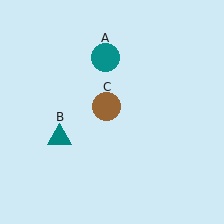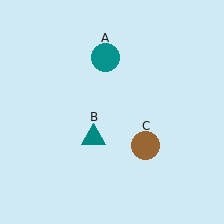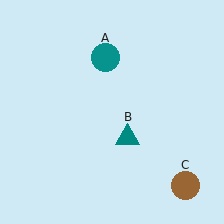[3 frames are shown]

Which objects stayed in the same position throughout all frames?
Teal circle (object A) remained stationary.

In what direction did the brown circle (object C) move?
The brown circle (object C) moved down and to the right.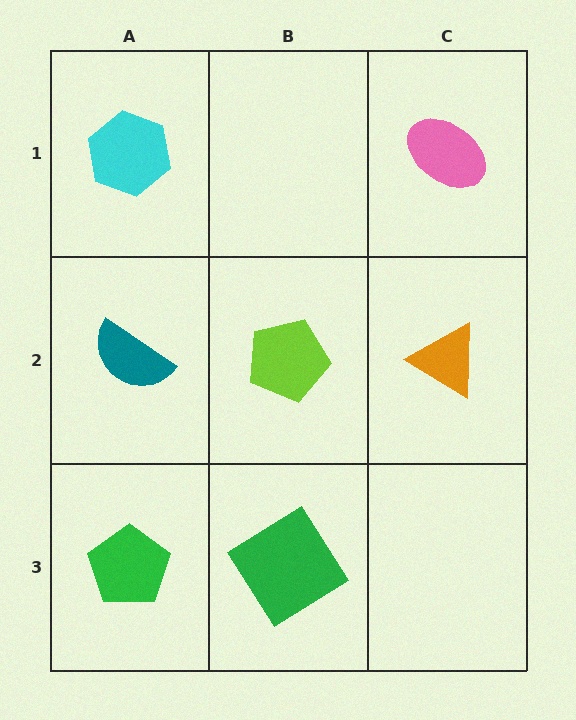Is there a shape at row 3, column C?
No, that cell is empty.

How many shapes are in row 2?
3 shapes.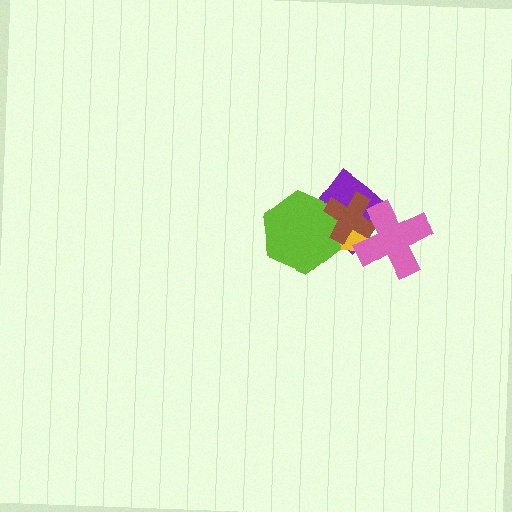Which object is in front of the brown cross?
The pink cross is in front of the brown cross.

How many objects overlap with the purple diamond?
4 objects overlap with the purple diamond.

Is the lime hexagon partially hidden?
Yes, it is partially covered by another shape.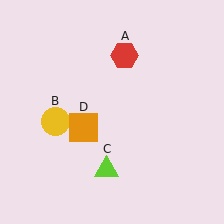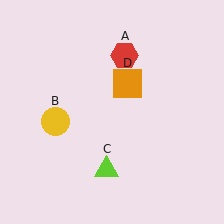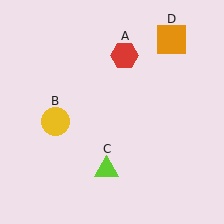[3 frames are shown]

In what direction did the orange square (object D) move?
The orange square (object D) moved up and to the right.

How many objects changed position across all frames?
1 object changed position: orange square (object D).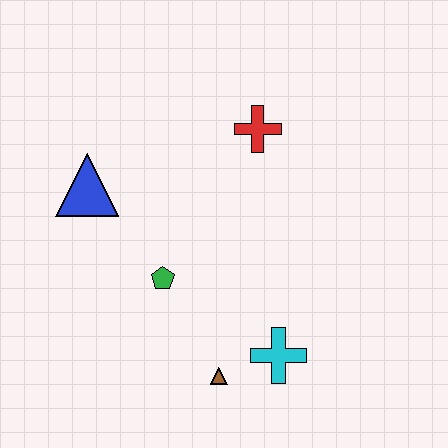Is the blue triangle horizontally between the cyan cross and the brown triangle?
No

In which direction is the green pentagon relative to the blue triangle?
The green pentagon is below the blue triangle.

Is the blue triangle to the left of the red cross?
Yes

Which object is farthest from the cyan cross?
The blue triangle is farthest from the cyan cross.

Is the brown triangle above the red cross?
No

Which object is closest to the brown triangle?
The cyan cross is closest to the brown triangle.